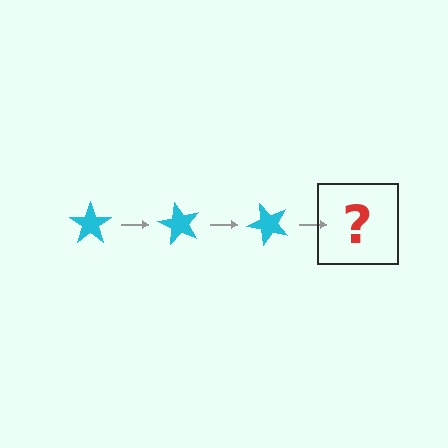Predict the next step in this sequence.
The next step is a cyan star rotated 180 degrees.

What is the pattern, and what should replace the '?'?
The pattern is that the star rotates 60 degrees each step. The '?' should be a cyan star rotated 180 degrees.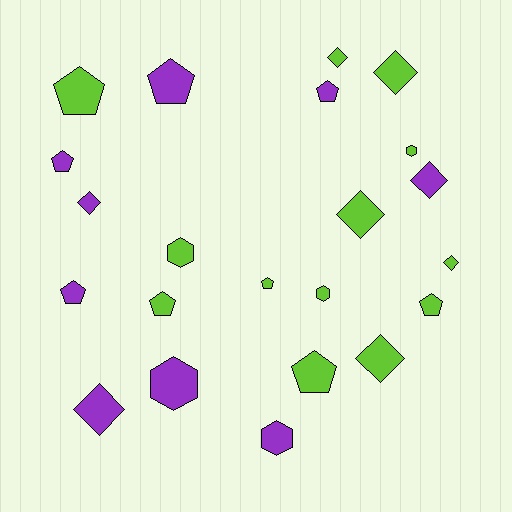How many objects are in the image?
There are 22 objects.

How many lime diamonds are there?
There are 5 lime diamonds.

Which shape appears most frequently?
Pentagon, with 9 objects.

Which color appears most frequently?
Lime, with 13 objects.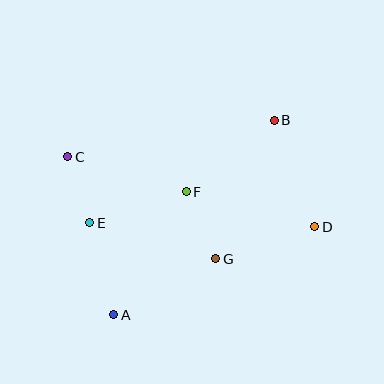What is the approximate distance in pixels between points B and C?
The distance between B and C is approximately 210 pixels.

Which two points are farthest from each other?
Points C and D are farthest from each other.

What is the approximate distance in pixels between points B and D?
The distance between B and D is approximately 114 pixels.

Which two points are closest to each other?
Points C and E are closest to each other.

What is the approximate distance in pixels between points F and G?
The distance between F and G is approximately 73 pixels.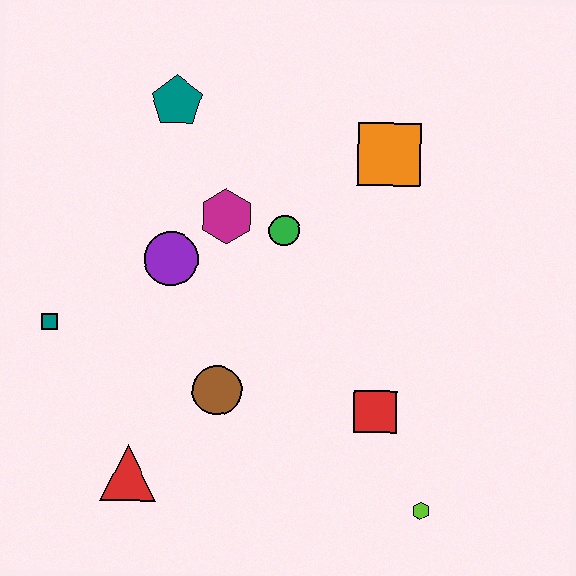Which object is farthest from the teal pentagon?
The lime hexagon is farthest from the teal pentagon.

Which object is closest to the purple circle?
The magenta hexagon is closest to the purple circle.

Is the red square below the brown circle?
Yes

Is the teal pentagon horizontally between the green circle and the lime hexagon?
No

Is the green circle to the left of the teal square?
No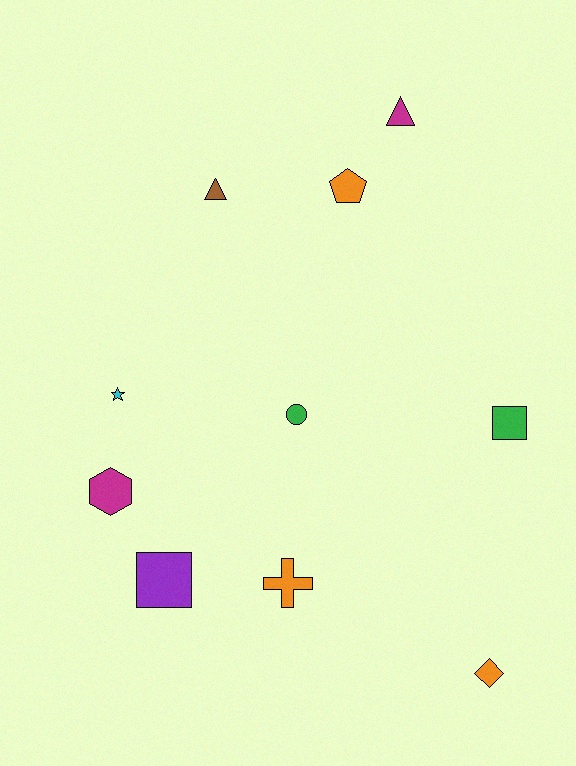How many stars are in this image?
There is 1 star.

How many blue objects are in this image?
There are no blue objects.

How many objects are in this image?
There are 10 objects.